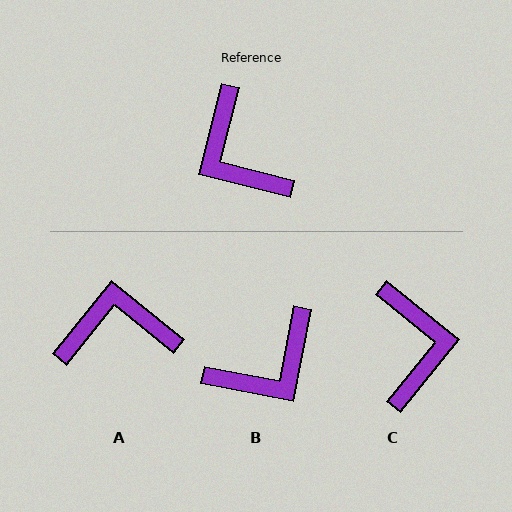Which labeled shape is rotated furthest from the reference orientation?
C, about 155 degrees away.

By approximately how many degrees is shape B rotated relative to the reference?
Approximately 93 degrees counter-clockwise.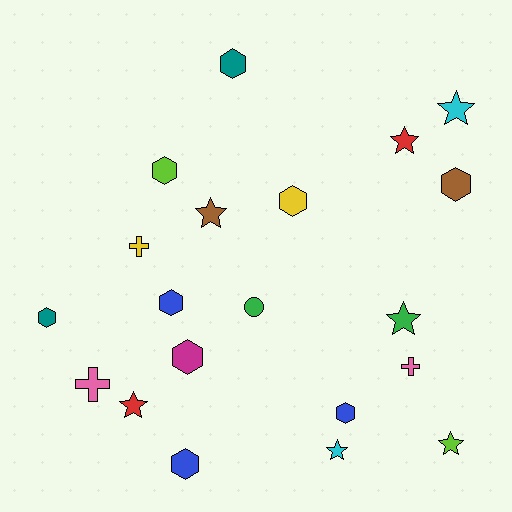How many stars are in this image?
There are 7 stars.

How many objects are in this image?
There are 20 objects.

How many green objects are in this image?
There are 2 green objects.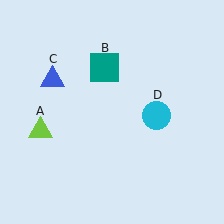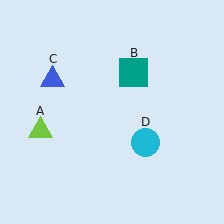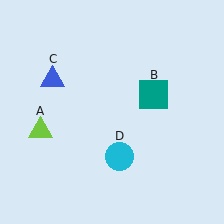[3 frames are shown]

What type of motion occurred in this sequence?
The teal square (object B), cyan circle (object D) rotated clockwise around the center of the scene.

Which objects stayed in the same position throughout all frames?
Lime triangle (object A) and blue triangle (object C) remained stationary.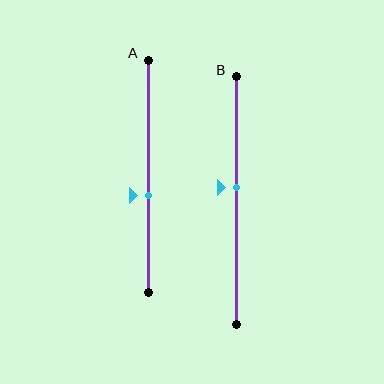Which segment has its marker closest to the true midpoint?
Segment B has its marker closest to the true midpoint.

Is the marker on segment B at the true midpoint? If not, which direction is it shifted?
No, the marker on segment B is shifted upward by about 5% of the segment length.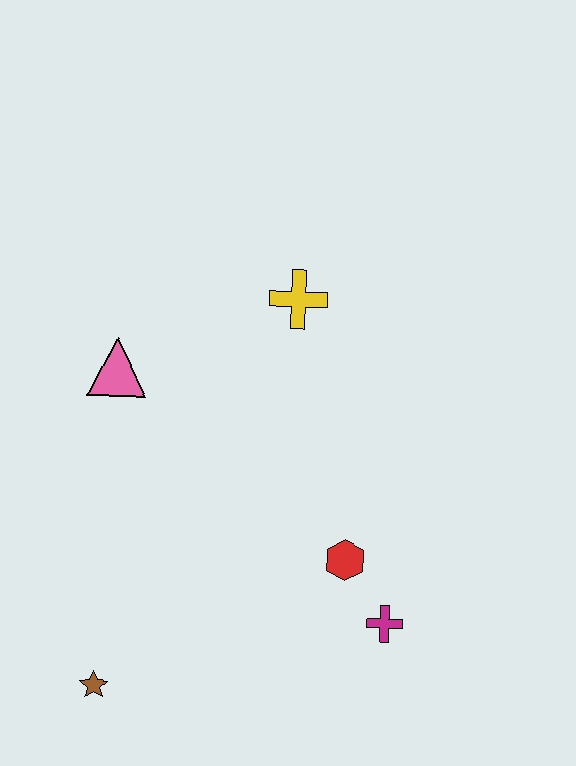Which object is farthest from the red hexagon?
The pink triangle is farthest from the red hexagon.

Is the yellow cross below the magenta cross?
No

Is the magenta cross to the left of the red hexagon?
No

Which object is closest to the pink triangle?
The yellow cross is closest to the pink triangle.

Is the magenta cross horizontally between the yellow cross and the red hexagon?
No